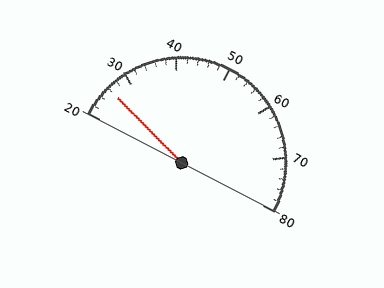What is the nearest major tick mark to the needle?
The nearest major tick mark is 30.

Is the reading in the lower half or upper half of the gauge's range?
The reading is in the lower half of the range (20 to 80).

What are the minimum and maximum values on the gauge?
The gauge ranges from 20 to 80.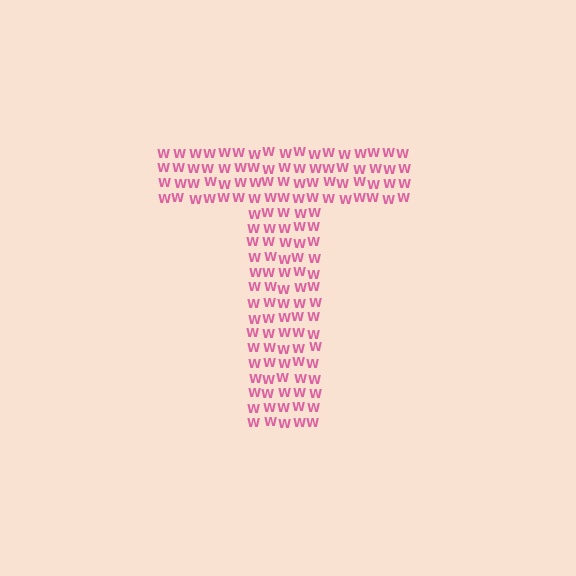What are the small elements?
The small elements are letter W's.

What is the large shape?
The large shape is the letter T.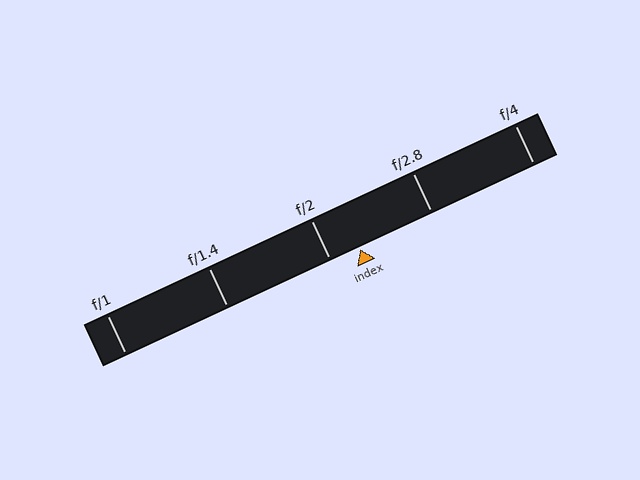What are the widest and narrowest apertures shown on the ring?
The widest aperture shown is f/1 and the narrowest is f/4.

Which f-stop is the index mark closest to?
The index mark is closest to f/2.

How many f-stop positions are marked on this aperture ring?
There are 5 f-stop positions marked.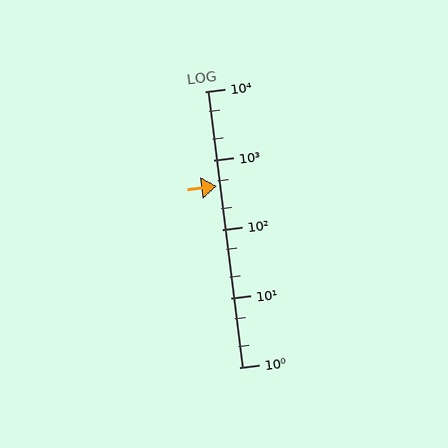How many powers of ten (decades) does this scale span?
The scale spans 4 decades, from 1 to 10000.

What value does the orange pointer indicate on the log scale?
The pointer indicates approximately 420.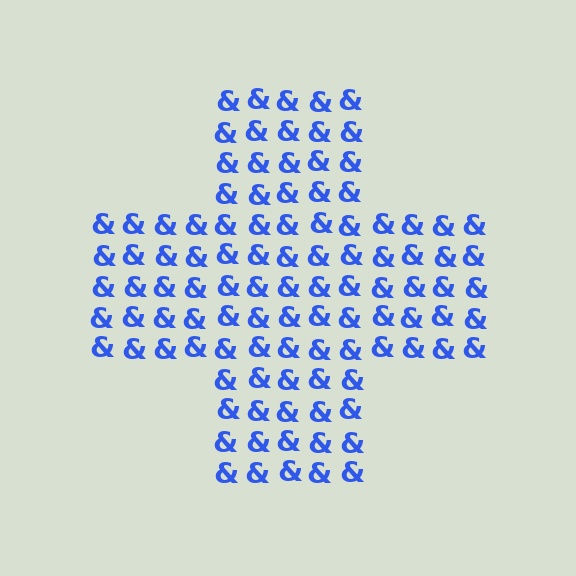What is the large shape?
The large shape is a cross.